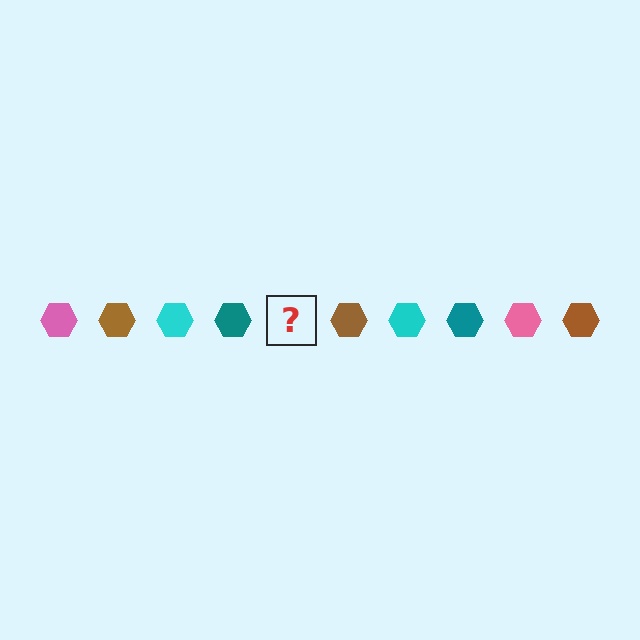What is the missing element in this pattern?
The missing element is a pink hexagon.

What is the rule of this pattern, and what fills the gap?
The rule is that the pattern cycles through pink, brown, cyan, teal hexagons. The gap should be filled with a pink hexagon.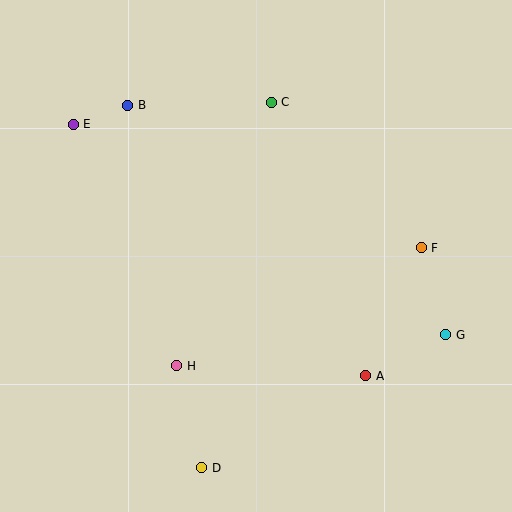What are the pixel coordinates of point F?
Point F is at (421, 248).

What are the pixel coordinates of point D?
Point D is at (202, 468).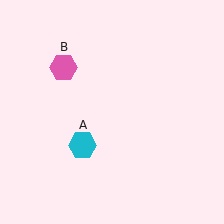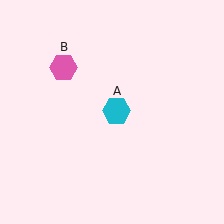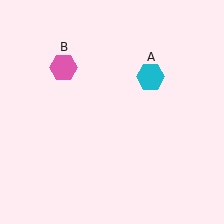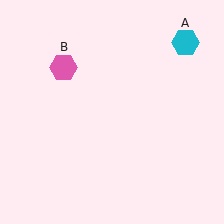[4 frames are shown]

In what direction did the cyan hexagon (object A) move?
The cyan hexagon (object A) moved up and to the right.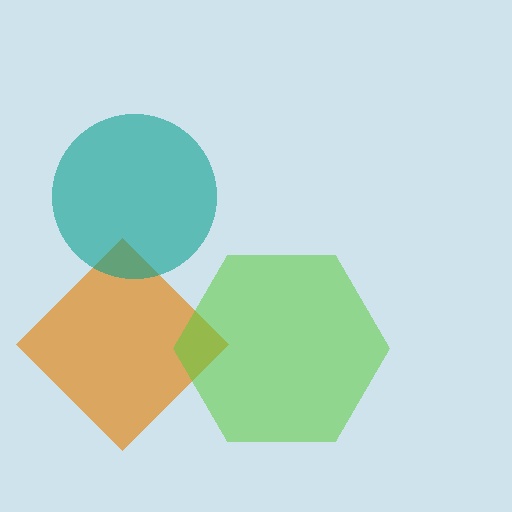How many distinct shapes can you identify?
There are 3 distinct shapes: an orange diamond, a lime hexagon, a teal circle.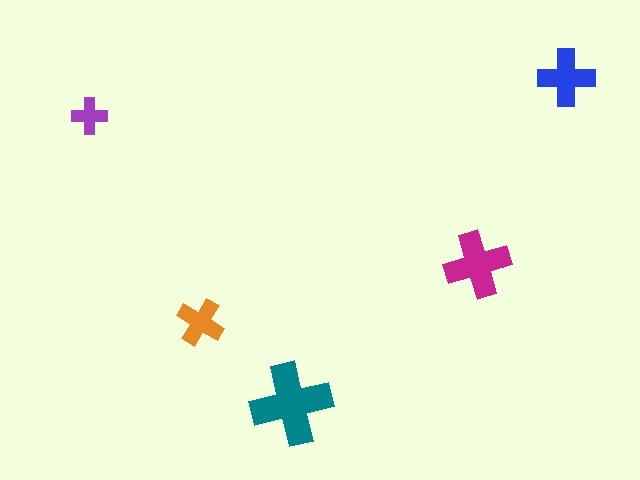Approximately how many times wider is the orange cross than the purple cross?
About 1.5 times wider.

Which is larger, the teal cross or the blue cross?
The teal one.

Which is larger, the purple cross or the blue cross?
The blue one.